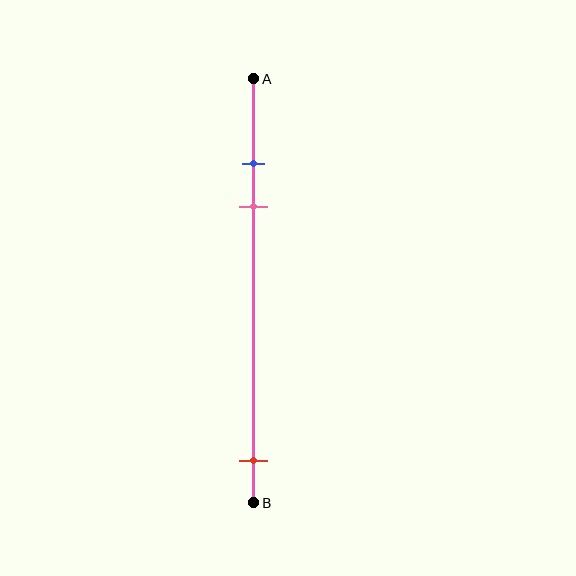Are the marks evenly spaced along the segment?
No, the marks are not evenly spaced.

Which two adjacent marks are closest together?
The blue and pink marks are the closest adjacent pair.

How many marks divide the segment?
There are 3 marks dividing the segment.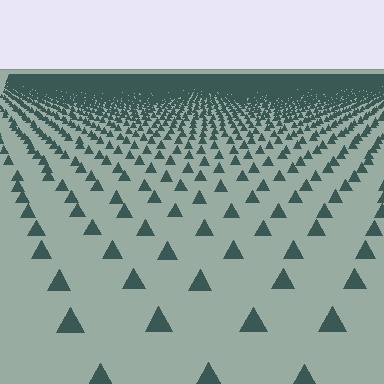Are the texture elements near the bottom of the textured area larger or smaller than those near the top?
Larger. Near the bottom, elements are closer to the viewer and appear at a bigger on-screen size.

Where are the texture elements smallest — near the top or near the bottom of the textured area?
Near the top.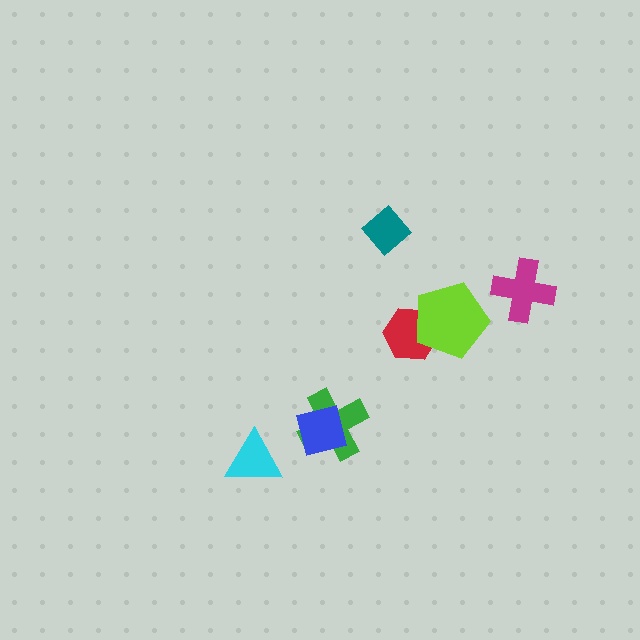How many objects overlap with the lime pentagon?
1 object overlaps with the lime pentagon.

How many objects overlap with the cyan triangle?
0 objects overlap with the cyan triangle.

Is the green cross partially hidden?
Yes, it is partially covered by another shape.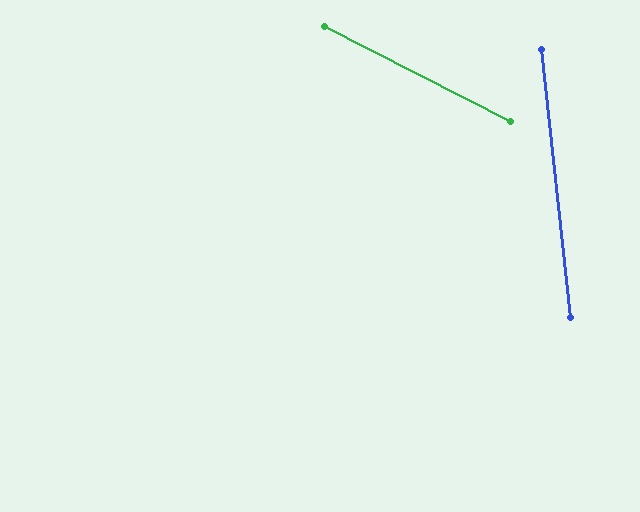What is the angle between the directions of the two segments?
Approximately 57 degrees.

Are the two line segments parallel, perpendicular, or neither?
Neither parallel nor perpendicular — they differ by about 57°.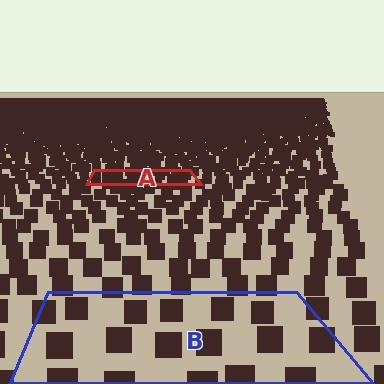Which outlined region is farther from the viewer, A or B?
Region A is farther from the viewer — the texture elements inside it appear smaller and more densely packed.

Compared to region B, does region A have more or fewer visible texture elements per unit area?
Region A has more texture elements per unit area — they are packed more densely because it is farther away.